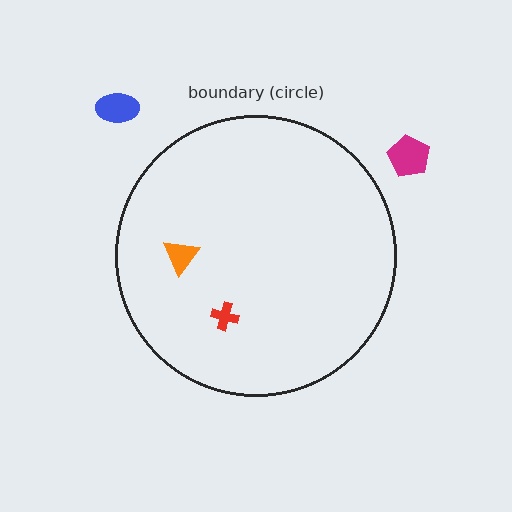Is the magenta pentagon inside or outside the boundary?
Outside.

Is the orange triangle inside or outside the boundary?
Inside.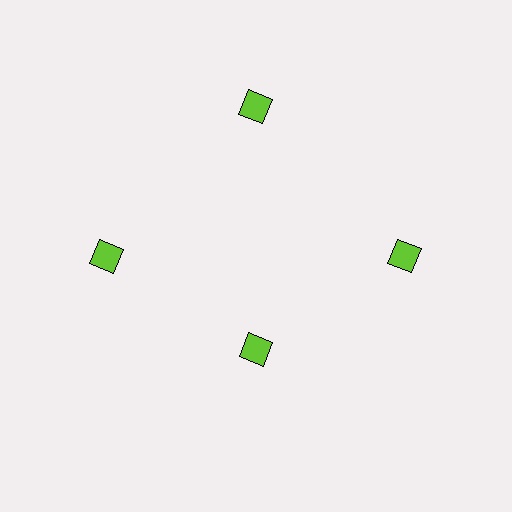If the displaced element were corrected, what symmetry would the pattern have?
It would have 4-fold rotational symmetry — the pattern would map onto itself every 90 degrees.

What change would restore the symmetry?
The symmetry would be restored by moving it outward, back onto the ring so that all 4 diamonds sit at equal angles and equal distance from the center.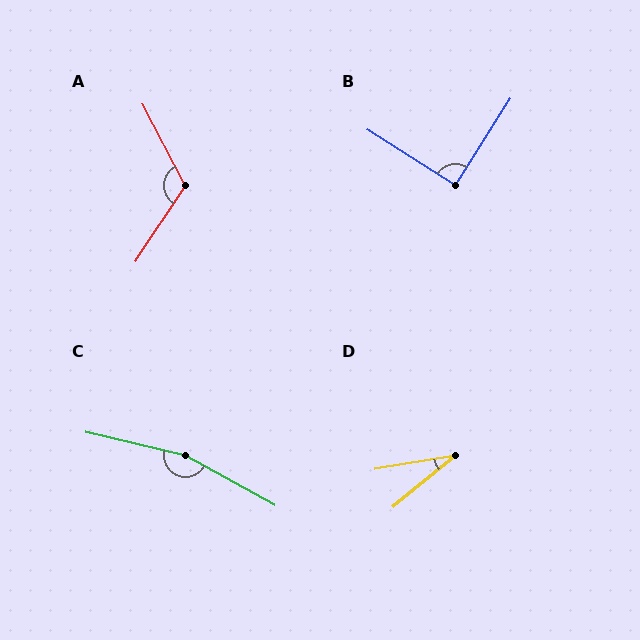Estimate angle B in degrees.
Approximately 90 degrees.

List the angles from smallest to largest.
D (29°), B (90°), A (119°), C (165°).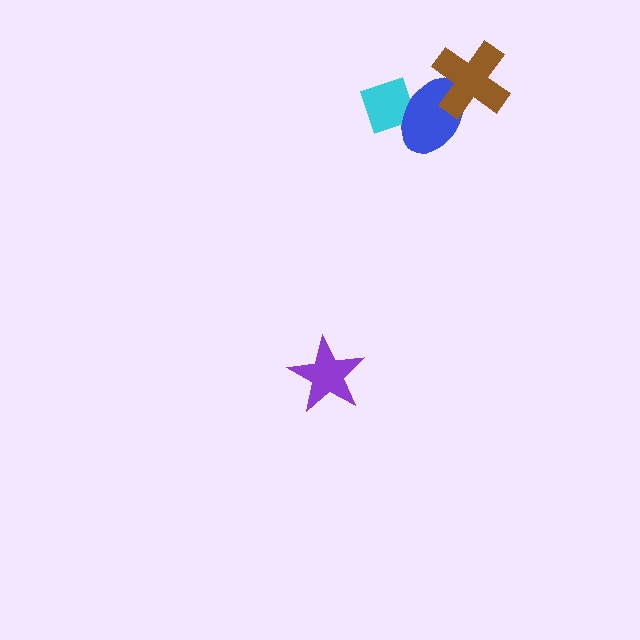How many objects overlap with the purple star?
0 objects overlap with the purple star.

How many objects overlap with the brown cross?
1 object overlaps with the brown cross.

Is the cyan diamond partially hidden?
Yes, it is partially covered by another shape.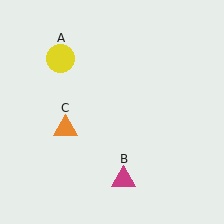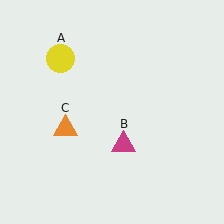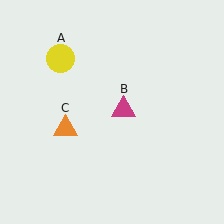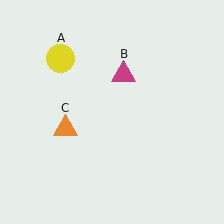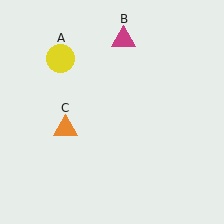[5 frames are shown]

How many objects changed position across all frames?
1 object changed position: magenta triangle (object B).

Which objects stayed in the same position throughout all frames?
Yellow circle (object A) and orange triangle (object C) remained stationary.